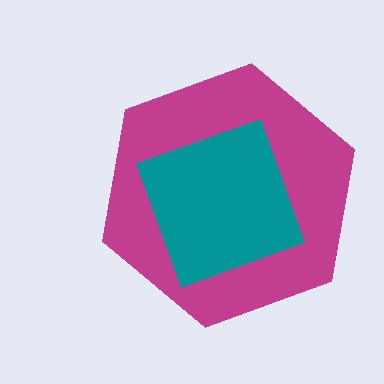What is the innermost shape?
The teal square.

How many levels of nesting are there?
2.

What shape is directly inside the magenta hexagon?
The teal square.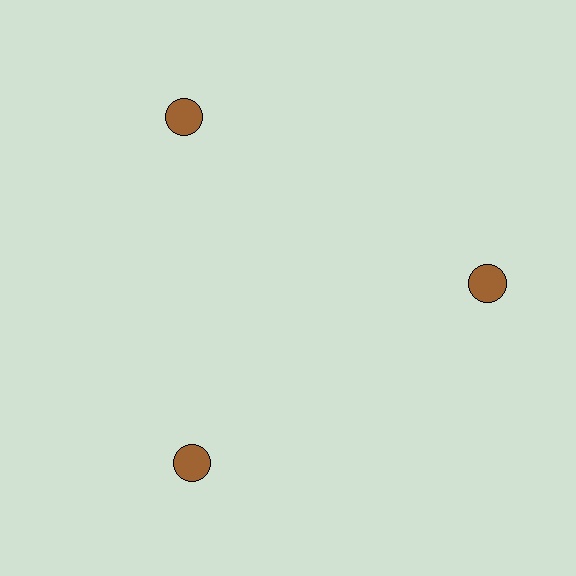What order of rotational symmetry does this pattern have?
This pattern has 3-fold rotational symmetry.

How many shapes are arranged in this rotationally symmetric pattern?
There are 3 shapes, arranged in 3 groups of 1.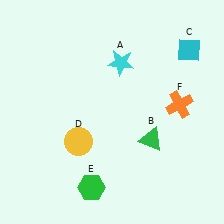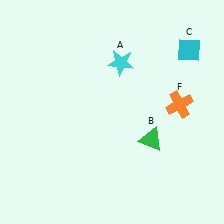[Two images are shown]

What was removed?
The green hexagon (E), the yellow circle (D) were removed in Image 2.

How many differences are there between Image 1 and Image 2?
There are 2 differences between the two images.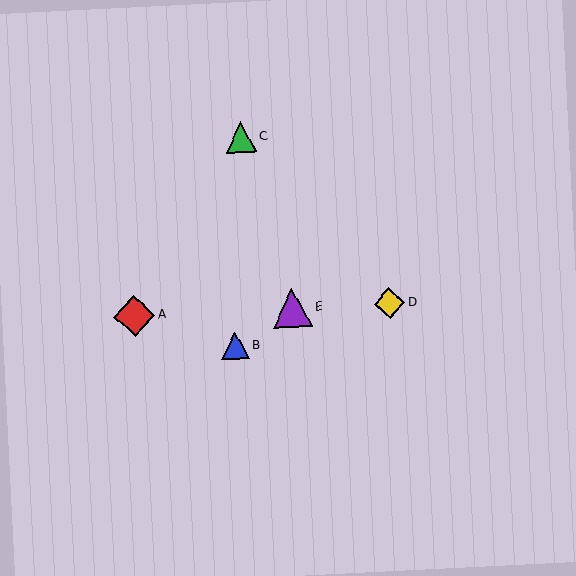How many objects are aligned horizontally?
3 objects (A, D, E) are aligned horizontally.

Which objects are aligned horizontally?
Objects A, D, E are aligned horizontally.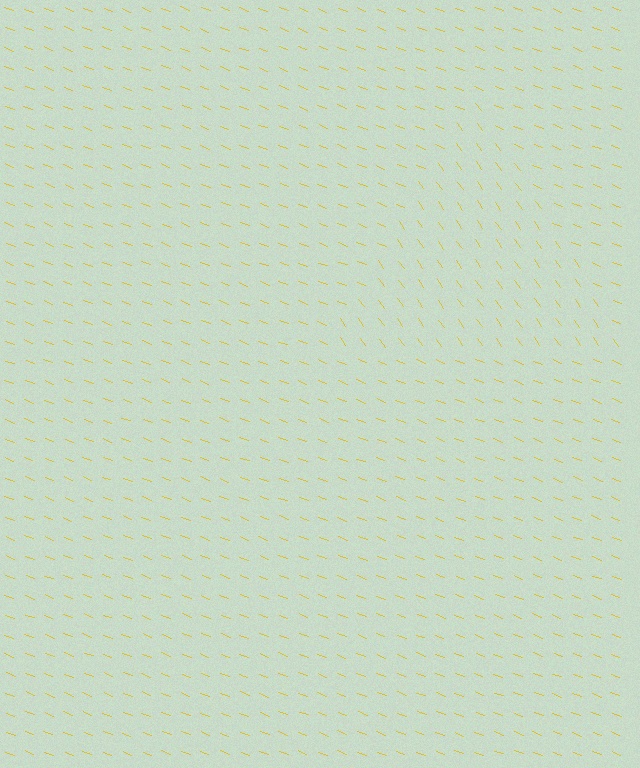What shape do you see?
I see a triangle.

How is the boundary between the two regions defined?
The boundary is defined purely by a change in line orientation (approximately 35 degrees difference). All lines are the same color and thickness.